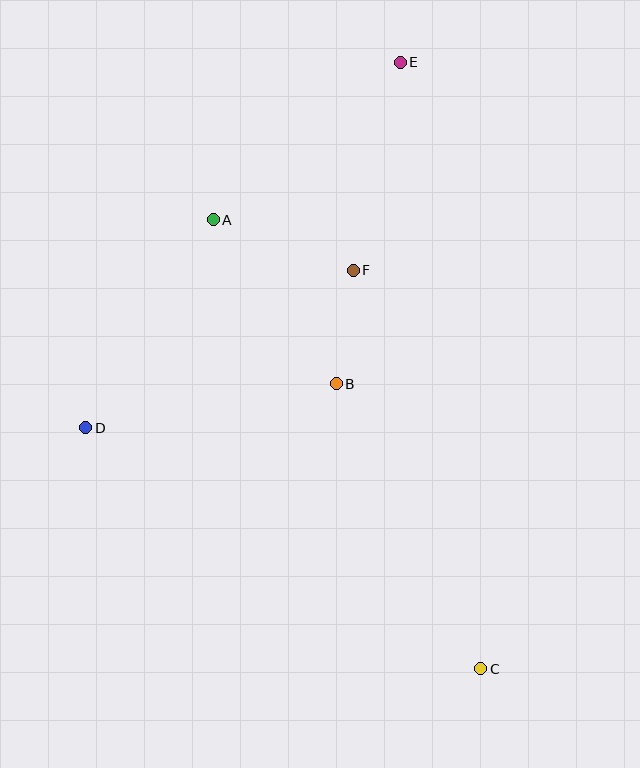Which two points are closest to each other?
Points B and F are closest to each other.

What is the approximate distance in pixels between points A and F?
The distance between A and F is approximately 149 pixels.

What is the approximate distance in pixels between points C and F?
The distance between C and F is approximately 418 pixels.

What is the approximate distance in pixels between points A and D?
The distance between A and D is approximately 244 pixels.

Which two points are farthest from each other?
Points C and E are farthest from each other.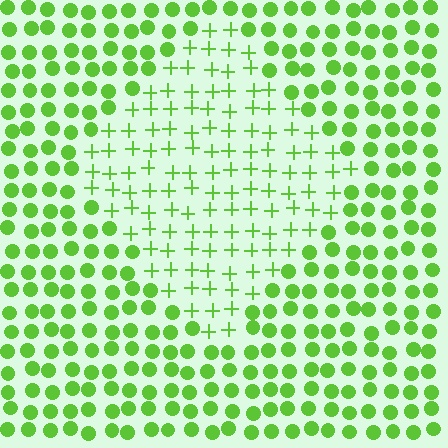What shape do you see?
I see a diamond.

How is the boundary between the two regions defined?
The boundary is defined by a change in element shape: plus signs inside vs. circles outside. All elements share the same color and spacing.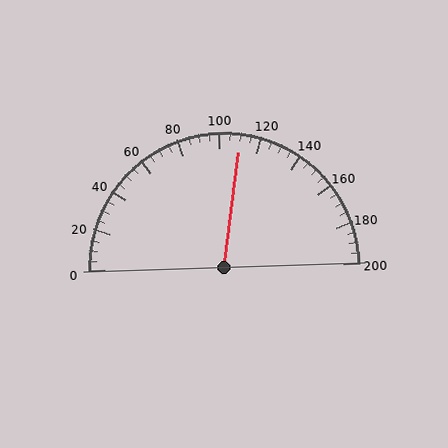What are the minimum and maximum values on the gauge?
The gauge ranges from 0 to 200.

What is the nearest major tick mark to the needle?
The nearest major tick mark is 120.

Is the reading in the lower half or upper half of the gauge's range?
The reading is in the upper half of the range (0 to 200).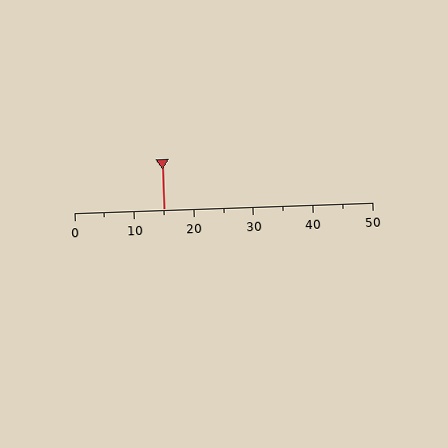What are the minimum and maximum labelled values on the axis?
The axis runs from 0 to 50.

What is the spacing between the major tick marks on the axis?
The major ticks are spaced 10 apart.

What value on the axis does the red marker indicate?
The marker indicates approximately 15.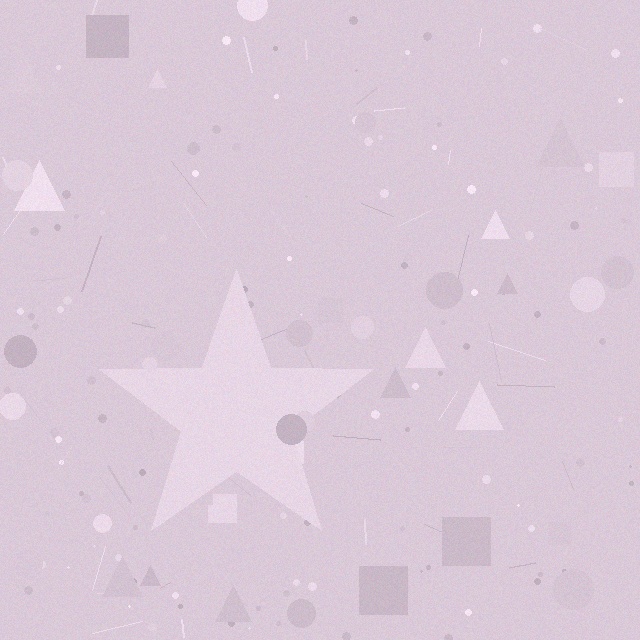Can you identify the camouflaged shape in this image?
The camouflaged shape is a star.